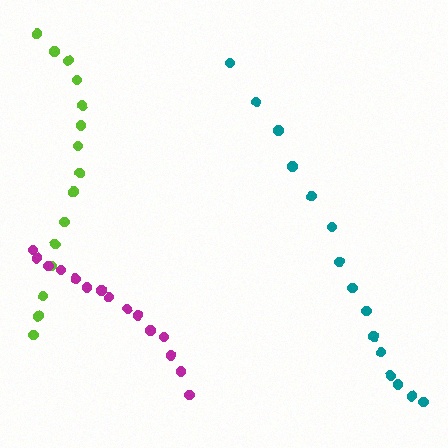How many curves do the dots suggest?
There are 3 distinct paths.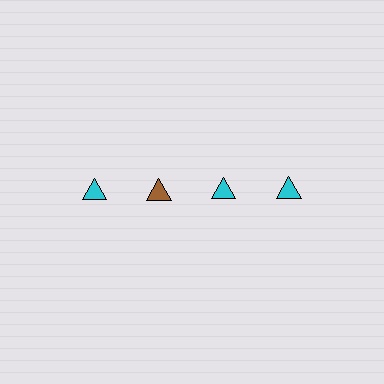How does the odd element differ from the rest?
It has a different color: brown instead of cyan.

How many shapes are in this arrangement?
There are 4 shapes arranged in a grid pattern.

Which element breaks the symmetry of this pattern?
The brown triangle in the top row, second from left column breaks the symmetry. All other shapes are cyan triangles.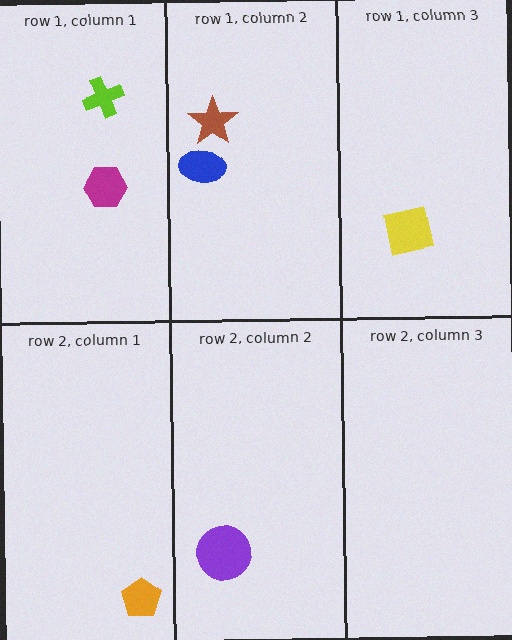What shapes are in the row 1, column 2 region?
The brown star, the blue ellipse.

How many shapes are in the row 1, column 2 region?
2.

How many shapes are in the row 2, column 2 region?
1.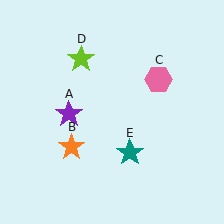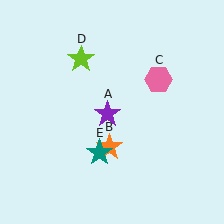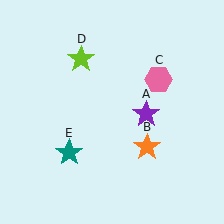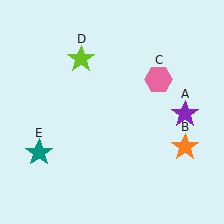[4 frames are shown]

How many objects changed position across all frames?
3 objects changed position: purple star (object A), orange star (object B), teal star (object E).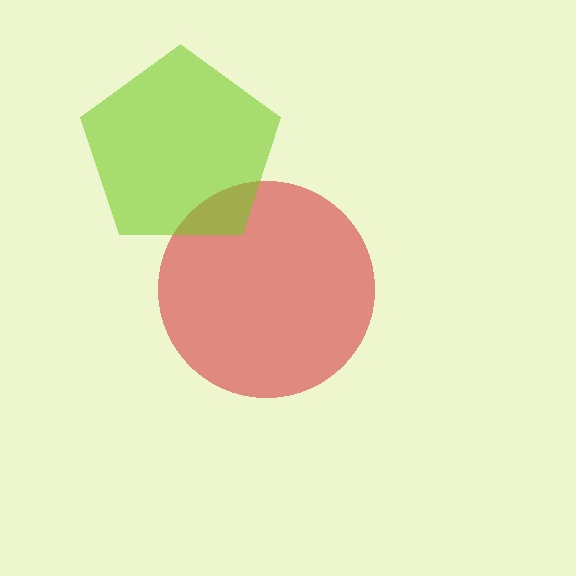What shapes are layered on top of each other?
The layered shapes are: a red circle, a lime pentagon.